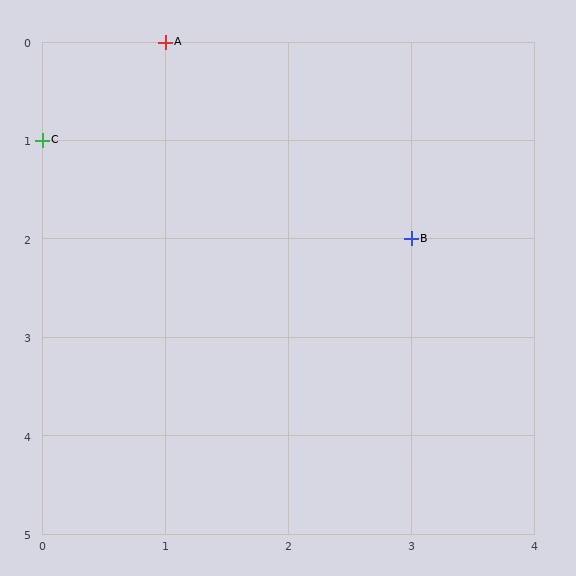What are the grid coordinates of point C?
Point C is at grid coordinates (0, 1).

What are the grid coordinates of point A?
Point A is at grid coordinates (1, 0).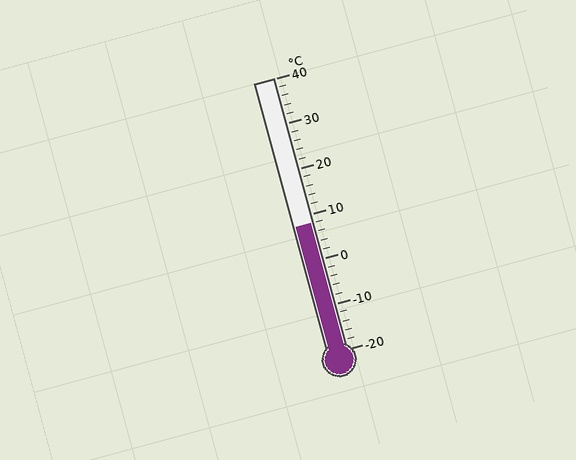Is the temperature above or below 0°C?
The temperature is above 0°C.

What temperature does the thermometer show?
The thermometer shows approximately 8°C.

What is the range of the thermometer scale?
The thermometer scale ranges from -20°C to 40°C.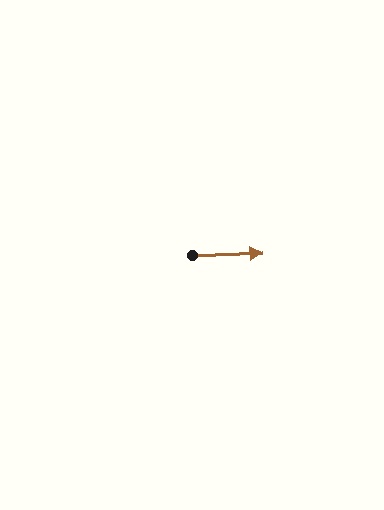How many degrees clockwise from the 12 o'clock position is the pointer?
Approximately 88 degrees.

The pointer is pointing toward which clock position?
Roughly 3 o'clock.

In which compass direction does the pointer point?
East.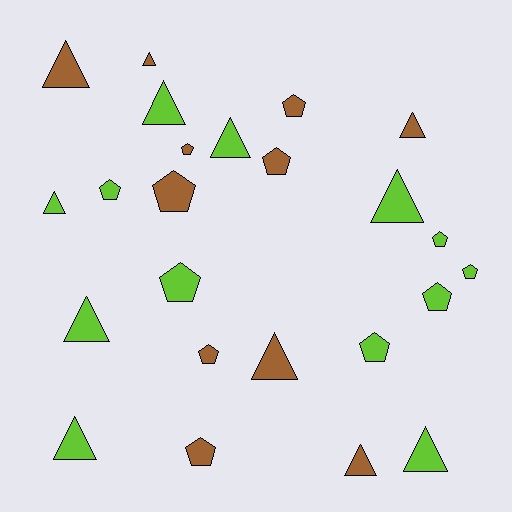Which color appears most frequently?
Lime, with 13 objects.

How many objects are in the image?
There are 24 objects.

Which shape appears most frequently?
Pentagon, with 12 objects.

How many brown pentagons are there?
There are 6 brown pentagons.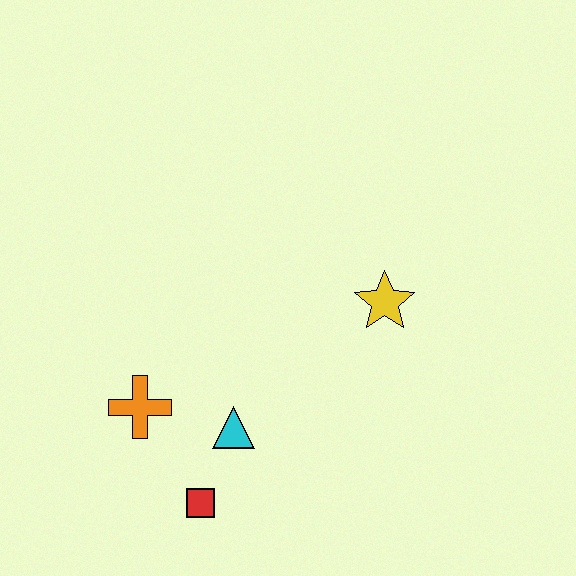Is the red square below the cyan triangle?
Yes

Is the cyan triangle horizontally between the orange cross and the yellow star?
Yes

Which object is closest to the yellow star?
The cyan triangle is closest to the yellow star.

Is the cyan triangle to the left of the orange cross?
No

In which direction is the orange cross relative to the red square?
The orange cross is above the red square.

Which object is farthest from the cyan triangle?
The yellow star is farthest from the cyan triangle.